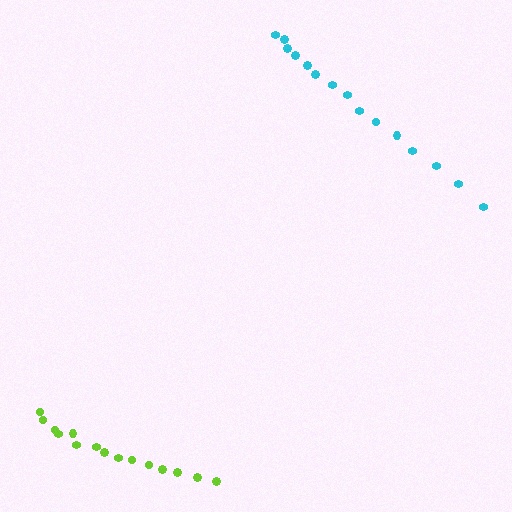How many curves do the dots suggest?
There are 2 distinct paths.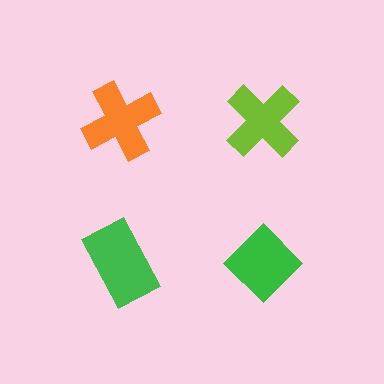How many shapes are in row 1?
2 shapes.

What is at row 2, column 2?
A green diamond.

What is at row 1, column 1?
An orange cross.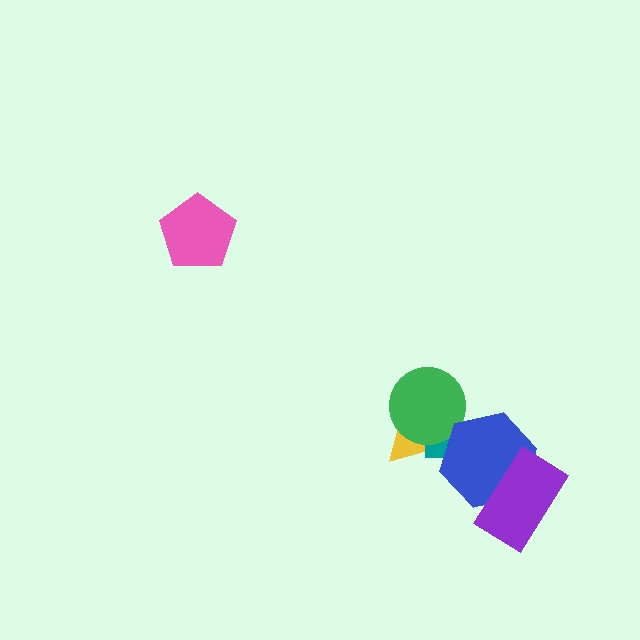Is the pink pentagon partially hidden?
No, no other shape covers it.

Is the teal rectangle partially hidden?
Yes, it is partially covered by another shape.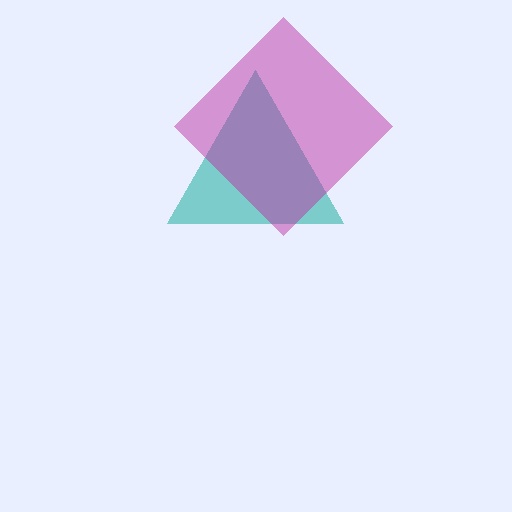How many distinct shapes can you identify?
There are 2 distinct shapes: a teal triangle, a magenta diamond.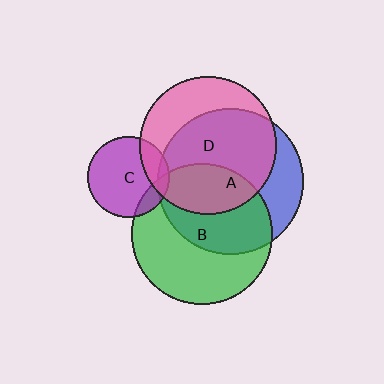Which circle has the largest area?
Circle A (blue).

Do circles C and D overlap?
Yes.